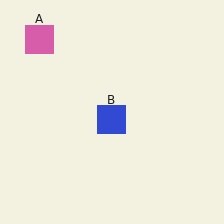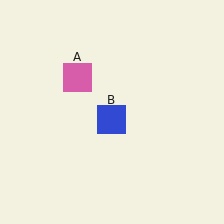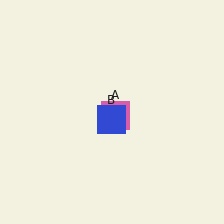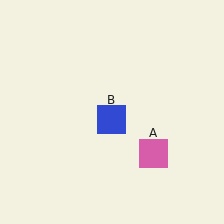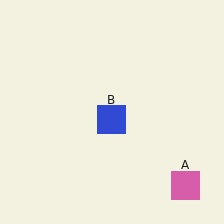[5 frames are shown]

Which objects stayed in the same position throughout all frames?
Blue square (object B) remained stationary.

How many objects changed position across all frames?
1 object changed position: pink square (object A).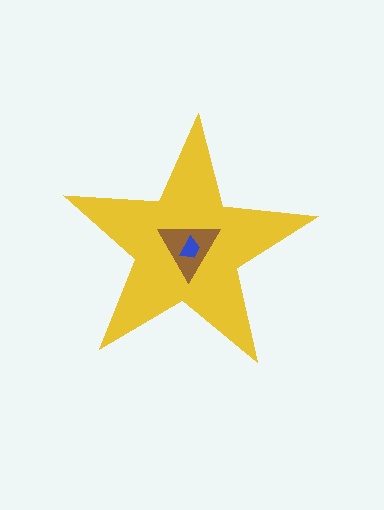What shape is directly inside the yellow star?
The brown triangle.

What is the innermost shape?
The blue trapezoid.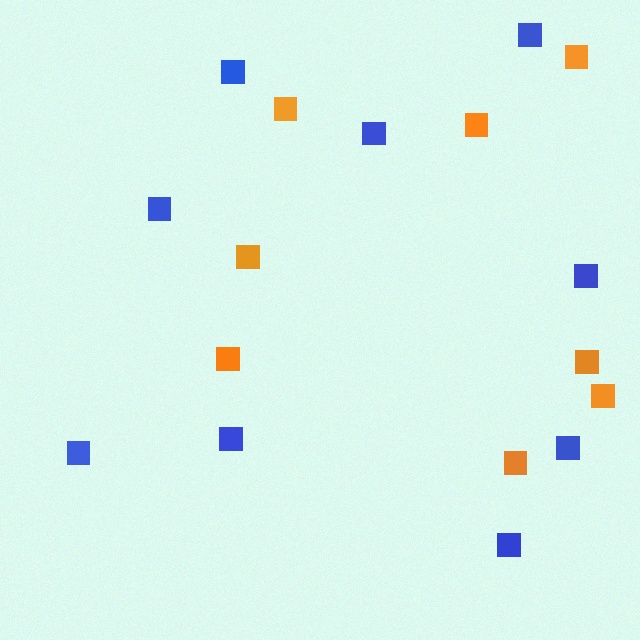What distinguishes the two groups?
There are 2 groups: one group of orange squares (8) and one group of blue squares (9).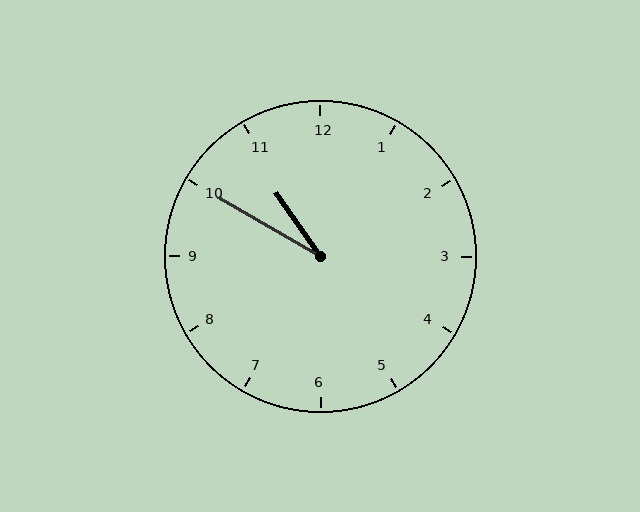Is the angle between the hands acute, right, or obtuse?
It is acute.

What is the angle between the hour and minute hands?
Approximately 25 degrees.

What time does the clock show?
10:50.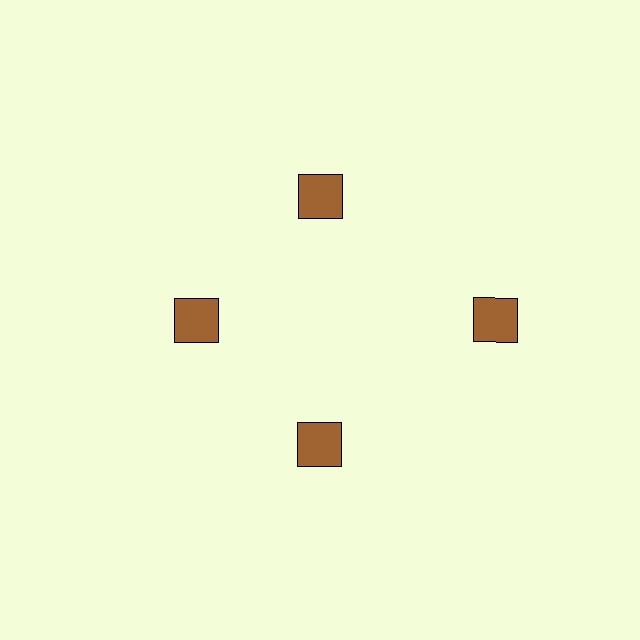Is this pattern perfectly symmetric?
No. The 4 brown squares are arranged in a ring, but one element near the 3 o'clock position is pushed outward from the center, breaking the 4-fold rotational symmetry.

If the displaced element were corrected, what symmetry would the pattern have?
It would have 4-fold rotational symmetry — the pattern would map onto itself every 90 degrees.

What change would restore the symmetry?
The symmetry would be restored by moving it inward, back onto the ring so that all 4 squares sit at equal angles and equal distance from the center.